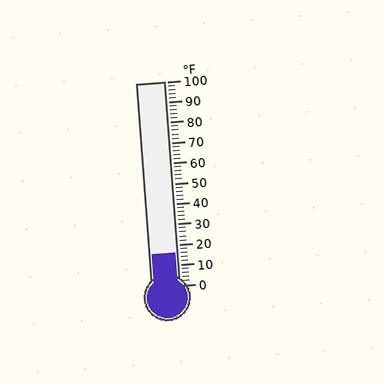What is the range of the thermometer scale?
The thermometer scale ranges from 0°F to 100°F.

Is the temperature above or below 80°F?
The temperature is below 80°F.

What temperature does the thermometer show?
The thermometer shows approximately 16°F.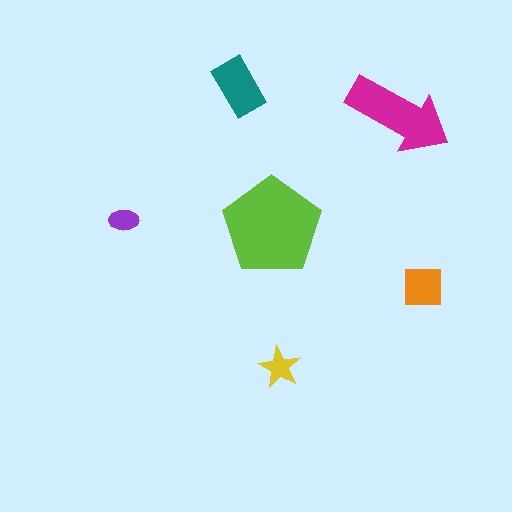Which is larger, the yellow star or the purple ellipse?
The yellow star.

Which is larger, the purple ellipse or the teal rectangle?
The teal rectangle.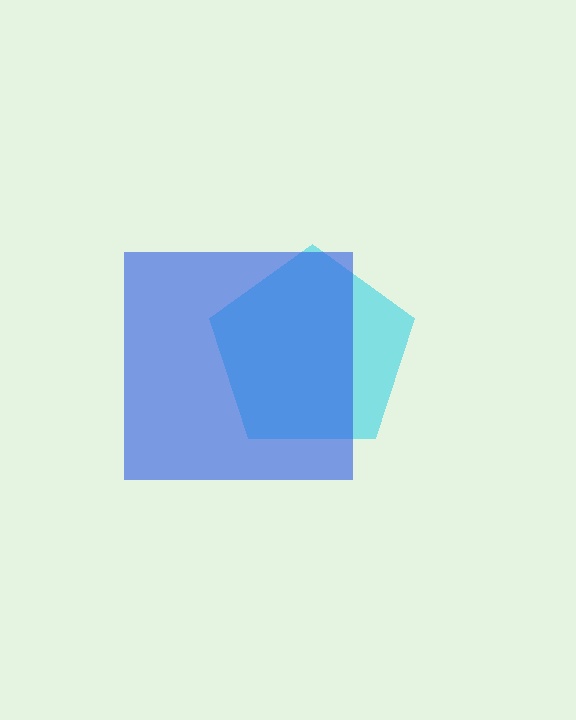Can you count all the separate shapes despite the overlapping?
Yes, there are 2 separate shapes.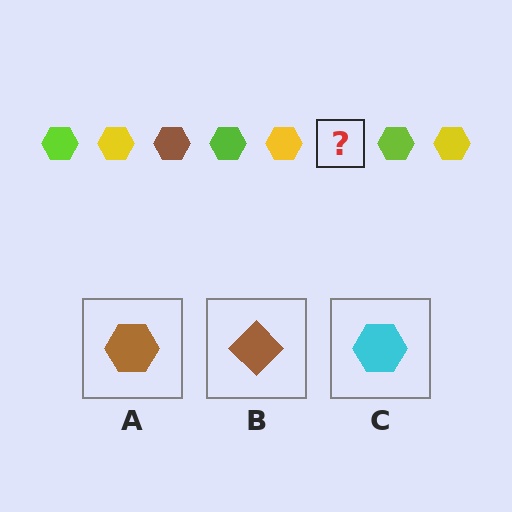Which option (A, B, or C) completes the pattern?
A.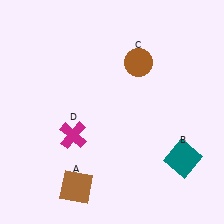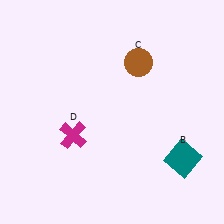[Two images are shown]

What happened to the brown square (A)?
The brown square (A) was removed in Image 2. It was in the bottom-left area of Image 1.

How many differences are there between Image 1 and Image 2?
There is 1 difference between the two images.